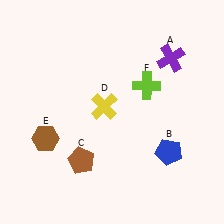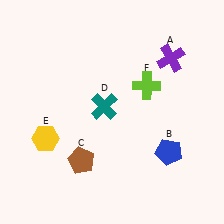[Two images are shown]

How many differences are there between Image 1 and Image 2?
There are 2 differences between the two images.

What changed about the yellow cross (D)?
In Image 1, D is yellow. In Image 2, it changed to teal.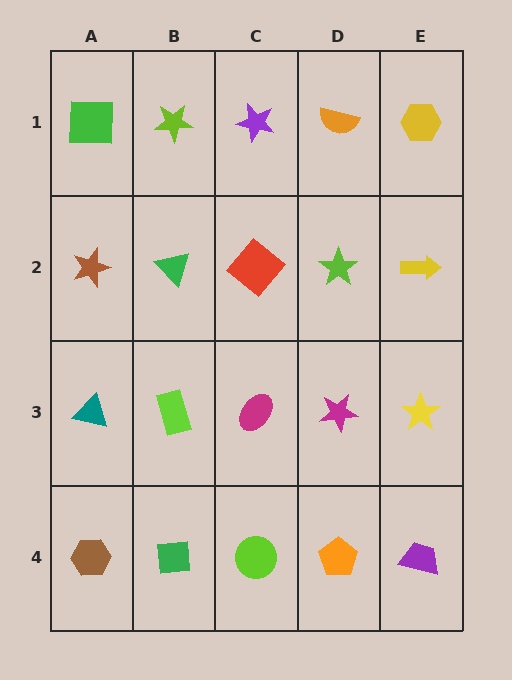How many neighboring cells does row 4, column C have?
3.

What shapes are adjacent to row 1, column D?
A lime star (row 2, column D), a purple star (row 1, column C), a yellow hexagon (row 1, column E).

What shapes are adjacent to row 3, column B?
A green triangle (row 2, column B), a green square (row 4, column B), a teal triangle (row 3, column A), a magenta ellipse (row 3, column C).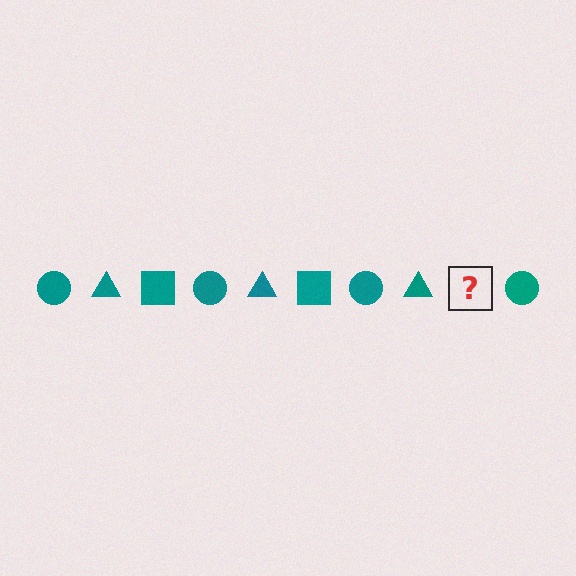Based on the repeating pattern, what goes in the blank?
The blank should be a teal square.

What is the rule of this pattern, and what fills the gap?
The rule is that the pattern cycles through circle, triangle, square shapes in teal. The gap should be filled with a teal square.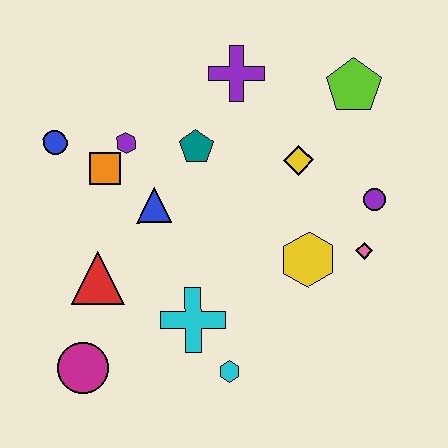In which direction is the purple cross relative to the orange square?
The purple cross is to the right of the orange square.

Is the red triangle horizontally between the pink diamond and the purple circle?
No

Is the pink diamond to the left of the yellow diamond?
No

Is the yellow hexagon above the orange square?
No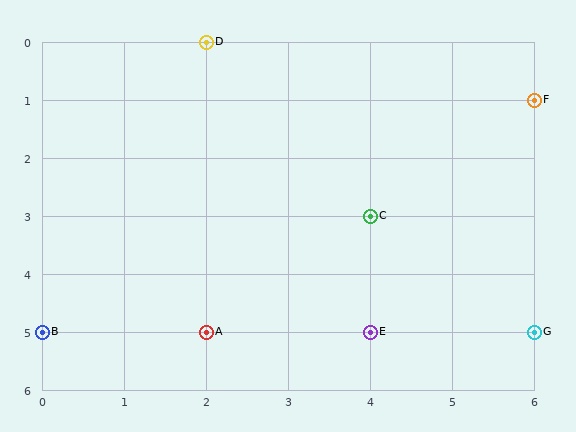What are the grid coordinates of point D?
Point D is at grid coordinates (2, 0).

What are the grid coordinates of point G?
Point G is at grid coordinates (6, 5).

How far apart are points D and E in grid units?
Points D and E are 2 columns and 5 rows apart (about 5.4 grid units diagonally).